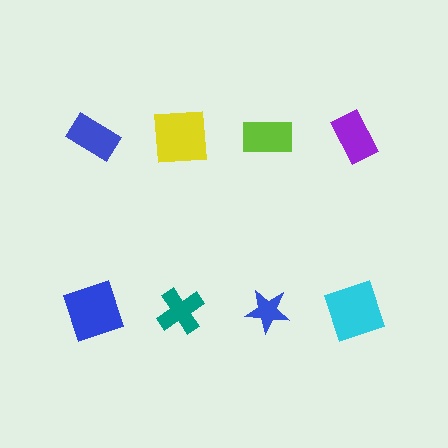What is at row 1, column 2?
A yellow square.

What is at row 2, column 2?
A teal cross.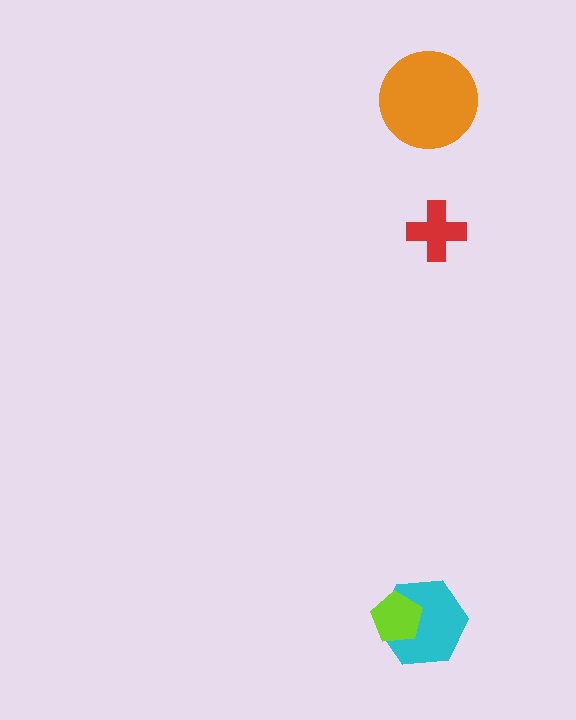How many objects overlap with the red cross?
0 objects overlap with the red cross.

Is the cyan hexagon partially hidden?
Yes, it is partially covered by another shape.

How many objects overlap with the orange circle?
0 objects overlap with the orange circle.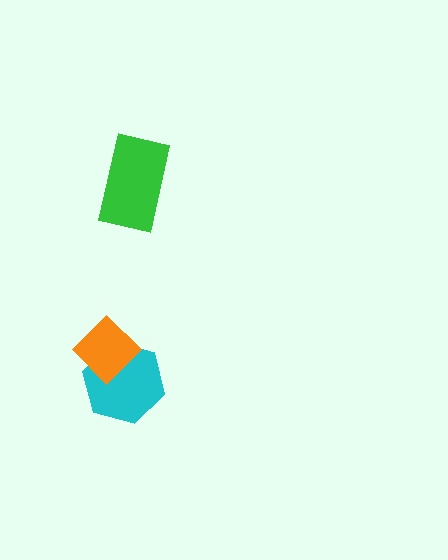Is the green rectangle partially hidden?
No, no other shape covers it.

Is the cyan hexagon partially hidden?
Yes, it is partially covered by another shape.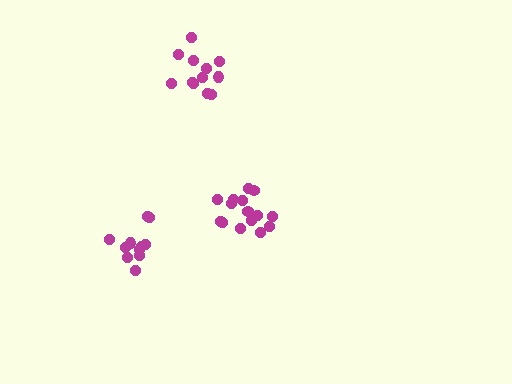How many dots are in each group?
Group 1: 12 dots, Group 2: 15 dots, Group 3: 11 dots (38 total).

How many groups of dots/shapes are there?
There are 3 groups.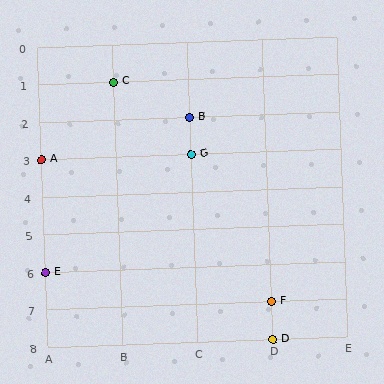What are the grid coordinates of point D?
Point D is at grid coordinates (D, 8).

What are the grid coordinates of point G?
Point G is at grid coordinates (C, 3).